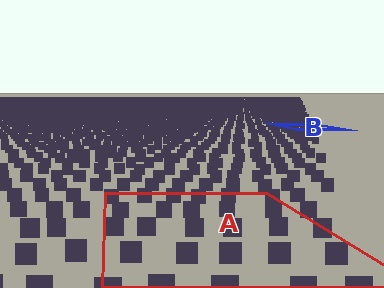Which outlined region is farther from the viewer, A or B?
Region B is farther from the viewer — the texture elements inside it appear smaller and more densely packed.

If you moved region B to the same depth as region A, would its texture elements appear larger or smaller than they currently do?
They would appear larger. At a closer depth, the same texture elements are projected at a bigger on-screen size.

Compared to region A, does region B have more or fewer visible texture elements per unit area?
Region B has more texture elements per unit area — they are packed more densely because it is farther away.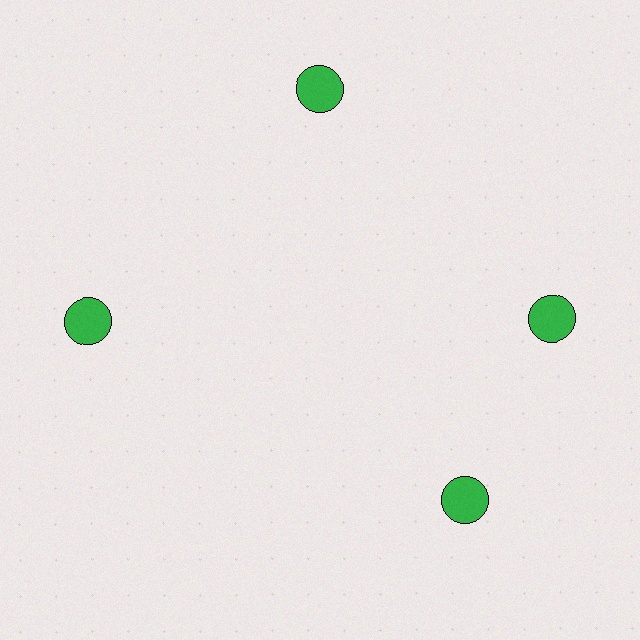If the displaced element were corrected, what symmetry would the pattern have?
It would have 4-fold rotational symmetry — the pattern would map onto itself every 90 degrees.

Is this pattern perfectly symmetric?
No. The 4 green circles are arranged in a ring, but one element near the 6 o'clock position is rotated out of alignment along the ring, breaking the 4-fold rotational symmetry.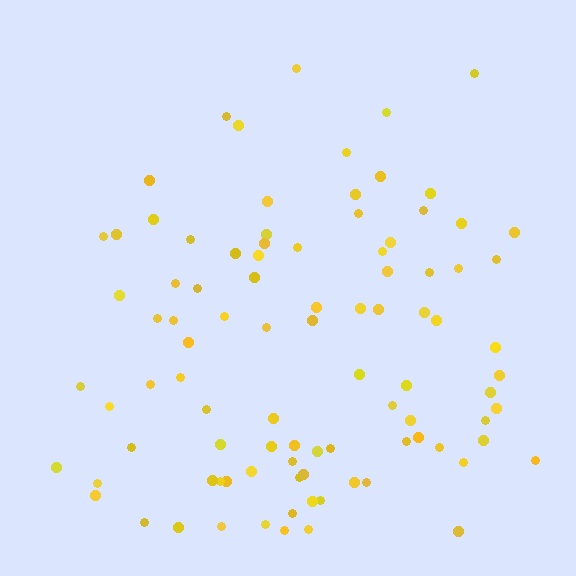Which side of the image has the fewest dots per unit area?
The top.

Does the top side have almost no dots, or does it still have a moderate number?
Still a moderate number, just noticeably fewer than the bottom.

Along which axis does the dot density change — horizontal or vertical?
Vertical.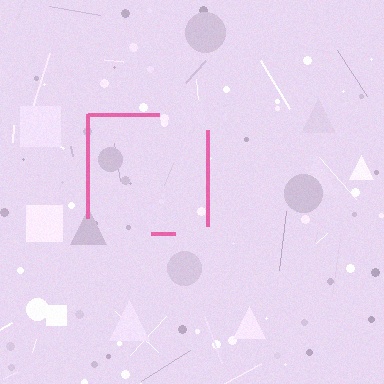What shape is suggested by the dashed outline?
The dashed outline suggests a square.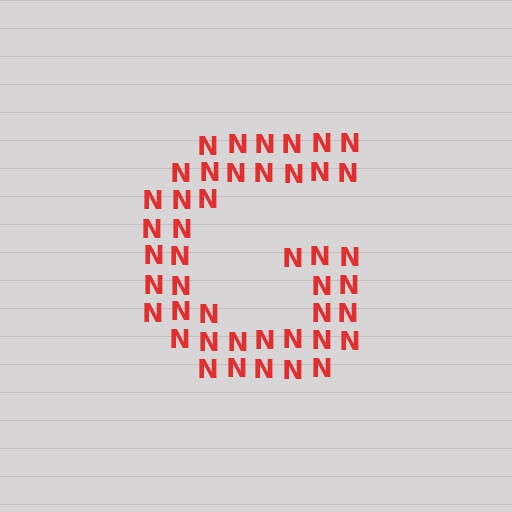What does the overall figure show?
The overall figure shows the letter G.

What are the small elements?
The small elements are letter N's.